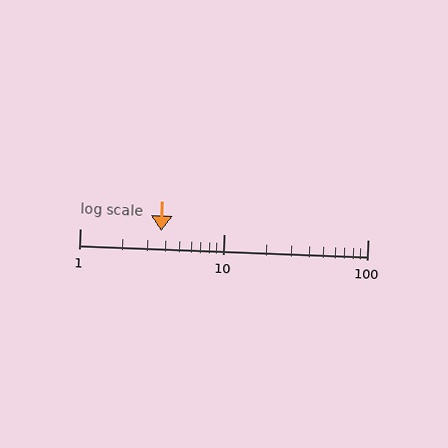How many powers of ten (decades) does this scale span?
The scale spans 2 decades, from 1 to 100.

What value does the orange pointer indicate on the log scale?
The pointer indicates approximately 3.7.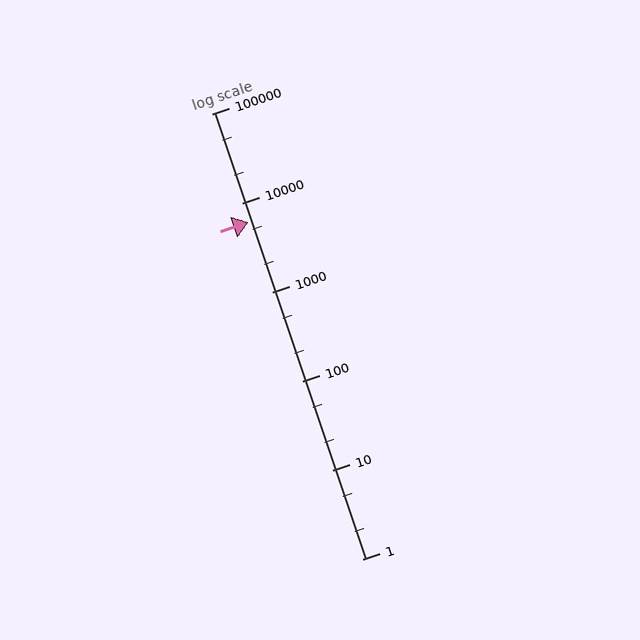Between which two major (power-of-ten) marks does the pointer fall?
The pointer is between 1000 and 10000.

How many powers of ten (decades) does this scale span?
The scale spans 5 decades, from 1 to 100000.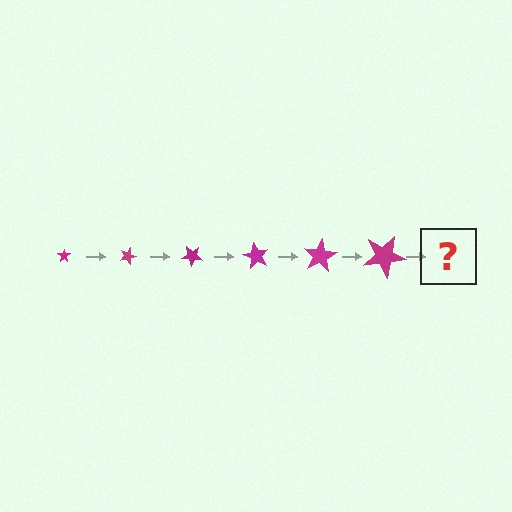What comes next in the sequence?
The next element should be a star, larger than the previous one and rotated 120 degrees from the start.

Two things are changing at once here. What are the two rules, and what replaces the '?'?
The two rules are that the star grows larger each step and it rotates 20 degrees each step. The '?' should be a star, larger than the previous one and rotated 120 degrees from the start.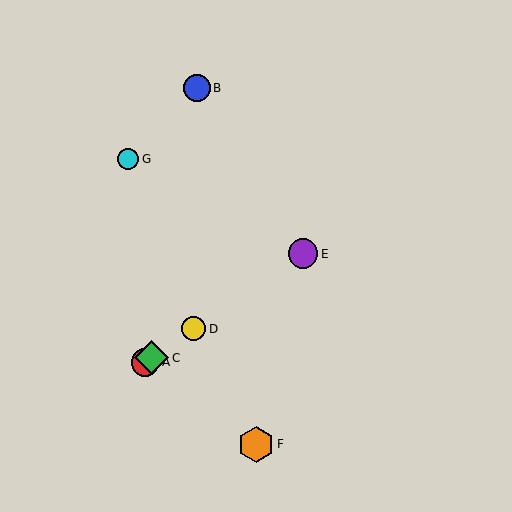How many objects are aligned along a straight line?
4 objects (A, C, D, E) are aligned along a straight line.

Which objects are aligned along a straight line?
Objects A, C, D, E are aligned along a straight line.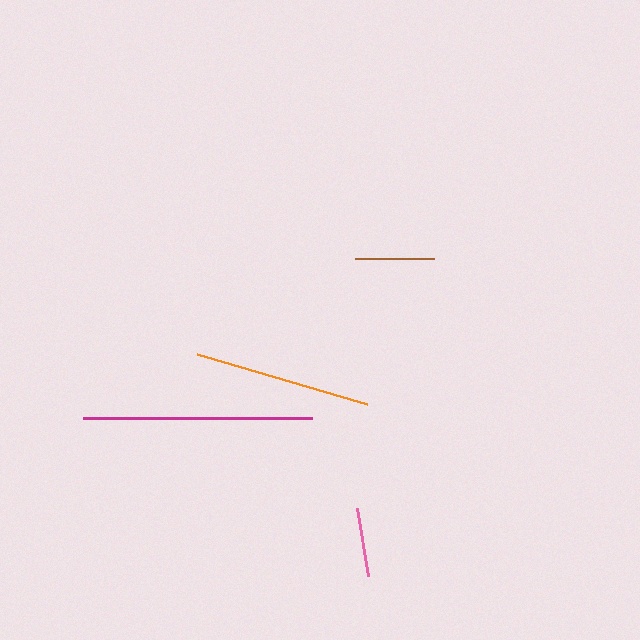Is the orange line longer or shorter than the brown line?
The orange line is longer than the brown line.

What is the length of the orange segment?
The orange segment is approximately 177 pixels long.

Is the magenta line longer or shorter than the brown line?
The magenta line is longer than the brown line.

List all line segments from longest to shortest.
From longest to shortest: magenta, orange, brown, pink.